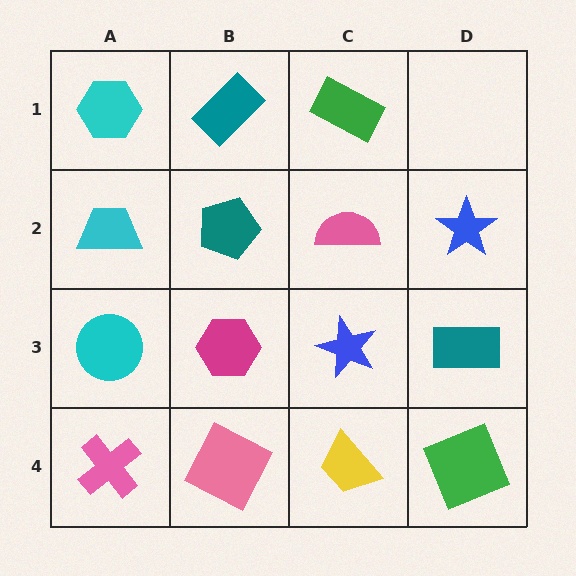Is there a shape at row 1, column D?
No, that cell is empty.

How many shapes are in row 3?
4 shapes.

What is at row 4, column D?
A green square.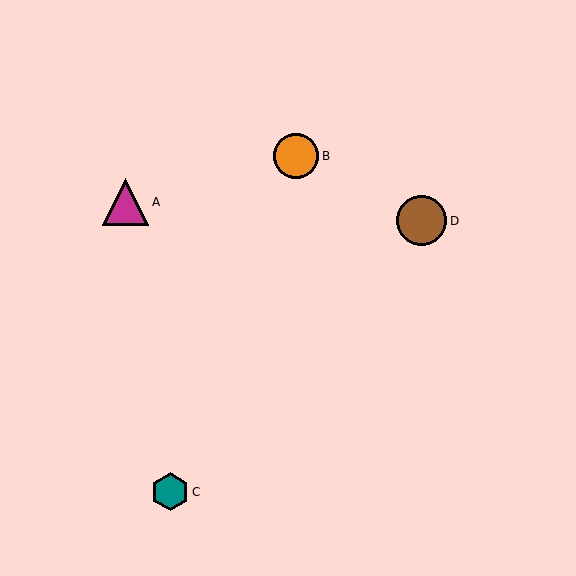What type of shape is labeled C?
Shape C is a teal hexagon.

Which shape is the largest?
The brown circle (labeled D) is the largest.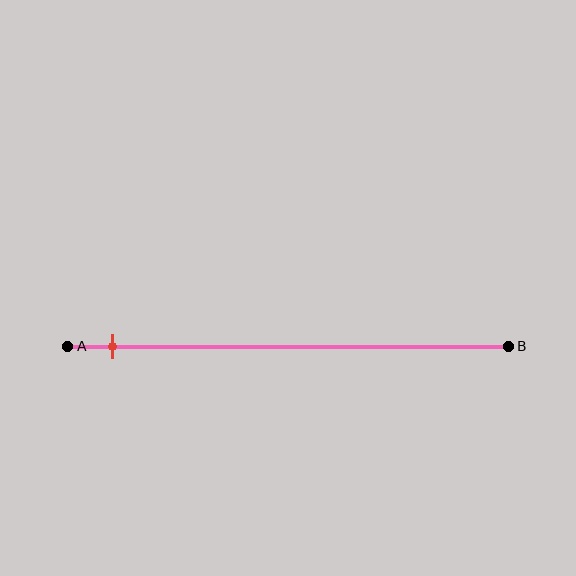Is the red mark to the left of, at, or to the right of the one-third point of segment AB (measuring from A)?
The red mark is to the left of the one-third point of segment AB.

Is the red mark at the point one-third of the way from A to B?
No, the mark is at about 10% from A, not at the 33% one-third point.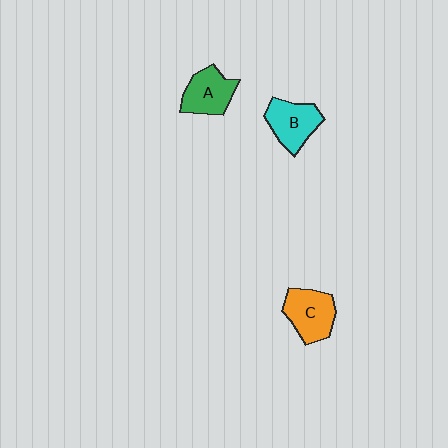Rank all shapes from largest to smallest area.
From largest to smallest: C (orange), B (cyan), A (green).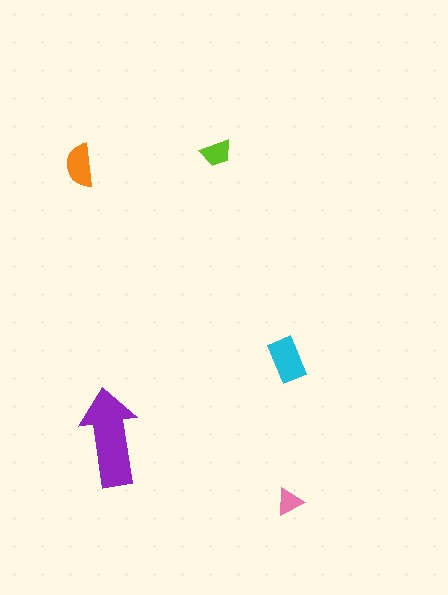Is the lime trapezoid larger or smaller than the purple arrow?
Smaller.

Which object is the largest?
The purple arrow.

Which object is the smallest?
The pink triangle.